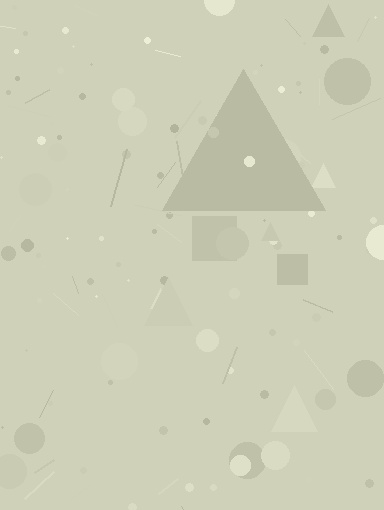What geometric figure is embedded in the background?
A triangle is embedded in the background.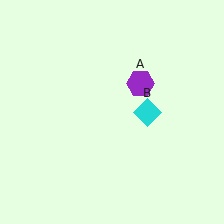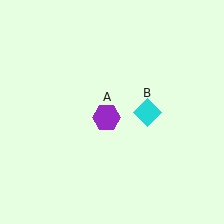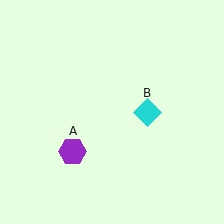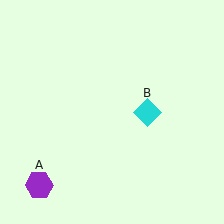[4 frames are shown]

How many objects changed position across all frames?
1 object changed position: purple hexagon (object A).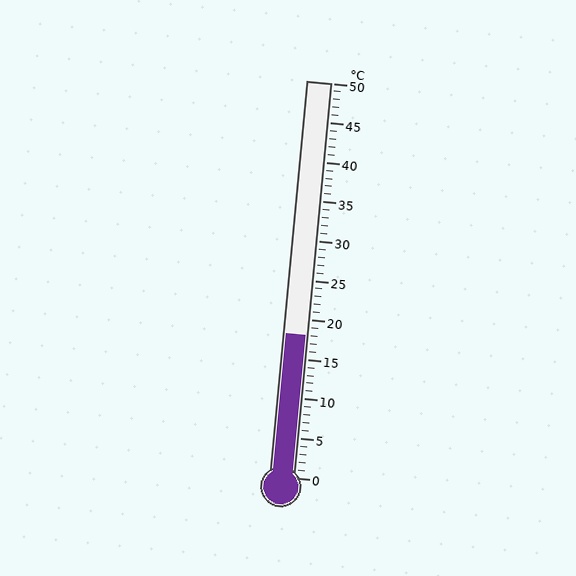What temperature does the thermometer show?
The thermometer shows approximately 18°C.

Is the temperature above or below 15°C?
The temperature is above 15°C.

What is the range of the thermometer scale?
The thermometer scale ranges from 0°C to 50°C.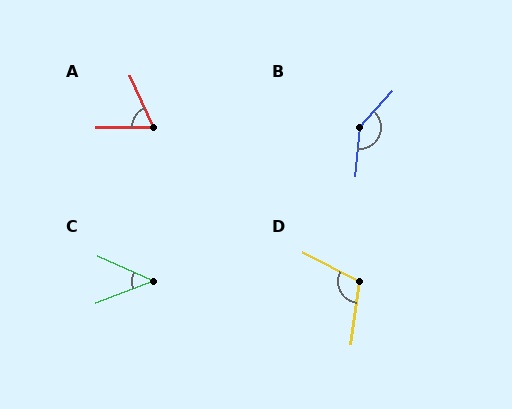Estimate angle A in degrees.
Approximately 66 degrees.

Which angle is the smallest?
C, at approximately 45 degrees.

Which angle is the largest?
B, at approximately 143 degrees.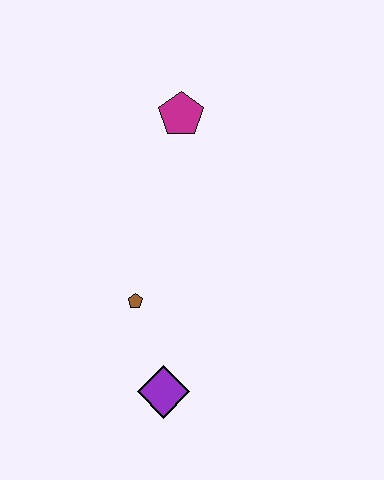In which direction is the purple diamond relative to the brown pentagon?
The purple diamond is below the brown pentagon.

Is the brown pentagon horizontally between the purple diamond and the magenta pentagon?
No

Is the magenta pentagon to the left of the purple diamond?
No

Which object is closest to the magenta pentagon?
The brown pentagon is closest to the magenta pentagon.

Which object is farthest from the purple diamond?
The magenta pentagon is farthest from the purple diamond.